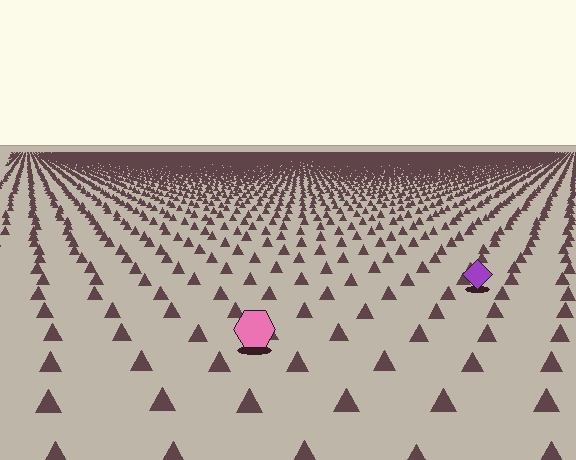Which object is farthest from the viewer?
The purple diamond is farthest from the viewer. It appears smaller and the ground texture around it is denser.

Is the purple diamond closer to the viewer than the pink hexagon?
No. The pink hexagon is closer — you can tell from the texture gradient: the ground texture is coarser near it.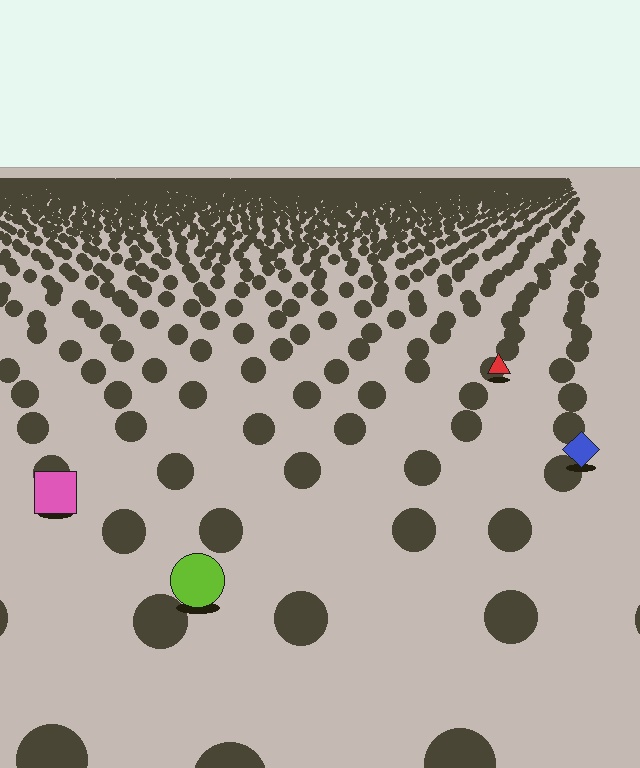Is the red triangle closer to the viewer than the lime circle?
No. The lime circle is closer — you can tell from the texture gradient: the ground texture is coarser near it.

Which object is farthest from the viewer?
The red triangle is farthest from the viewer. It appears smaller and the ground texture around it is denser.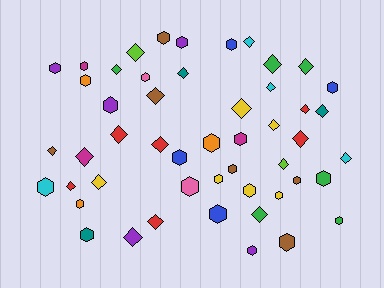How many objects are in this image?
There are 50 objects.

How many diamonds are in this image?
There are 24 diamonds.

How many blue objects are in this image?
There are 4 blue objects.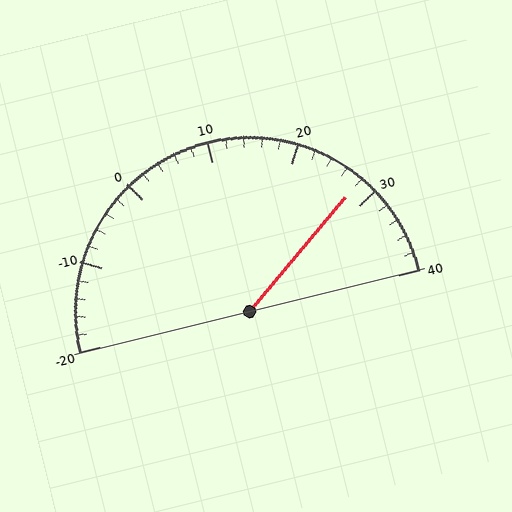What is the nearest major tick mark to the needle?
The nearest major tick mark is 30.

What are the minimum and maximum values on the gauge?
The gauge ranges from -20 to 40.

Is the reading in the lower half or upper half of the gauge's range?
The reading is in the upper half of the range (-20 to 40).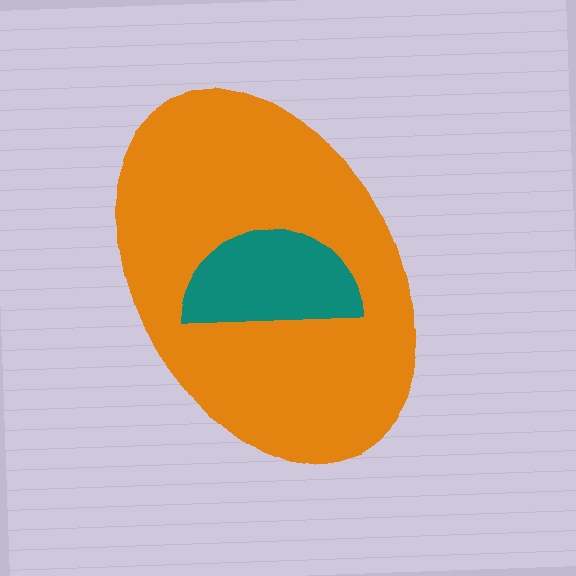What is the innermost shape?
The teal semicircle.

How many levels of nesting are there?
2.